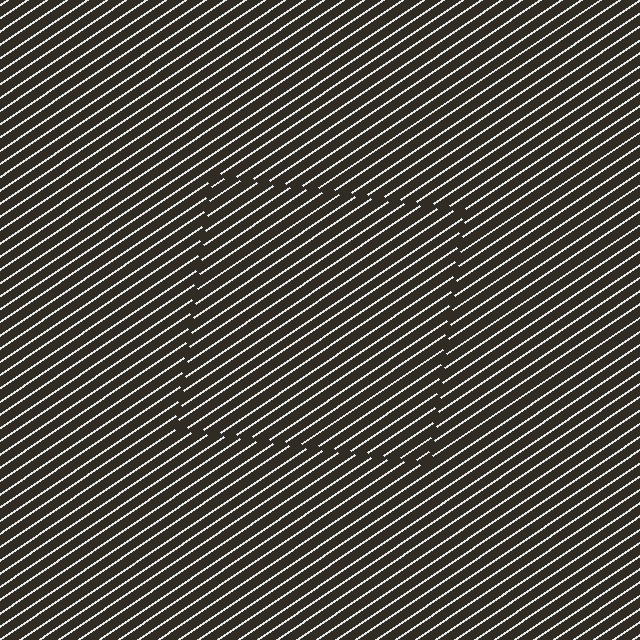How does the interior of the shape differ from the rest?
The interior of the shape contains the same grating, shifted by half a period — the contour is defined by the phase discontinuity where line-ends from the inner and outer gratings abut.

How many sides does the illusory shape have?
4 sides — the line-ends trace a square.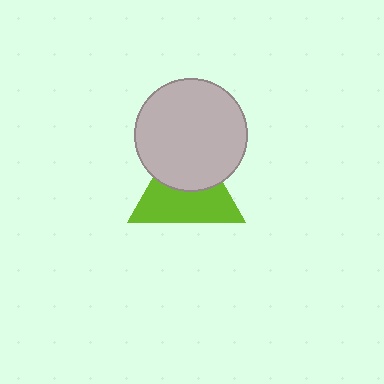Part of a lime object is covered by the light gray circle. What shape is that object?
It is a triangle.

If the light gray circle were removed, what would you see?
You would see the complete lime triangle.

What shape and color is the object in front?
The object in front is a light gray circle.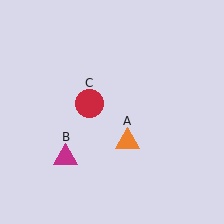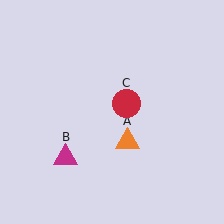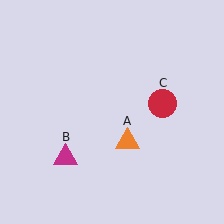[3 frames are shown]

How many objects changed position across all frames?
1 object changed position: red circle (object C).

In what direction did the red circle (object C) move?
The red circle (object C) moved right.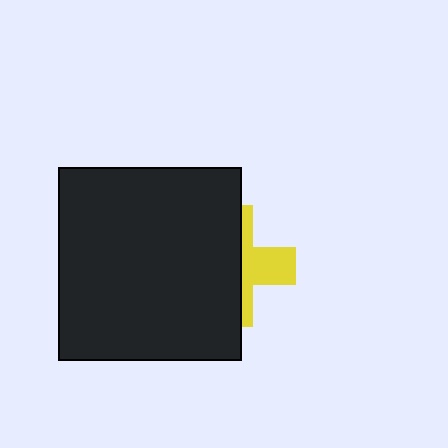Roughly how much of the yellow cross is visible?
A small part of it is visible (roughly 39%).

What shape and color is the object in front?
The object in front is a black rectangle.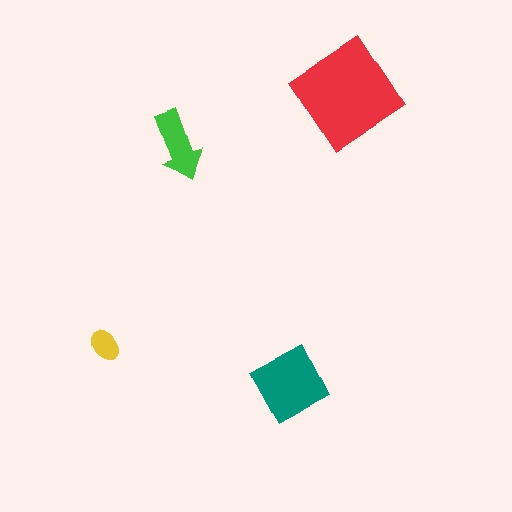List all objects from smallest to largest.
The yellow ellipse, the green arrow, the teal diamond, the red diamond.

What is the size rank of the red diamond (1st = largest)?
1st.